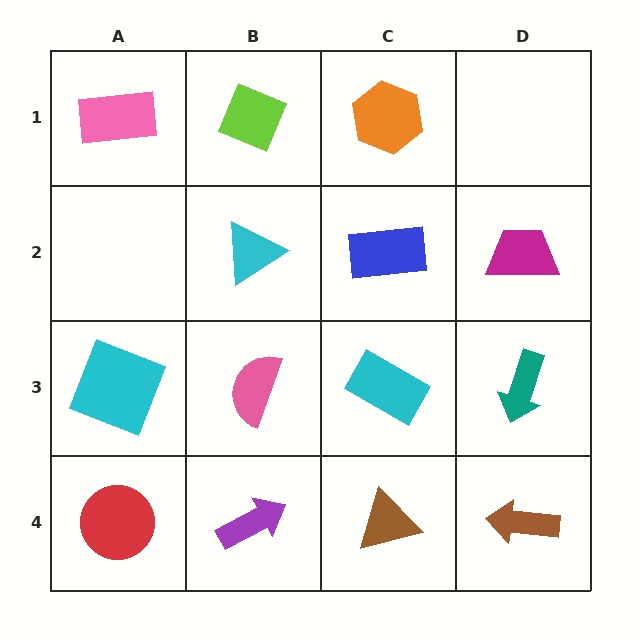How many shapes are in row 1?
3 shapes.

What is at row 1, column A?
A pink rectangle.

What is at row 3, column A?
A cyan square.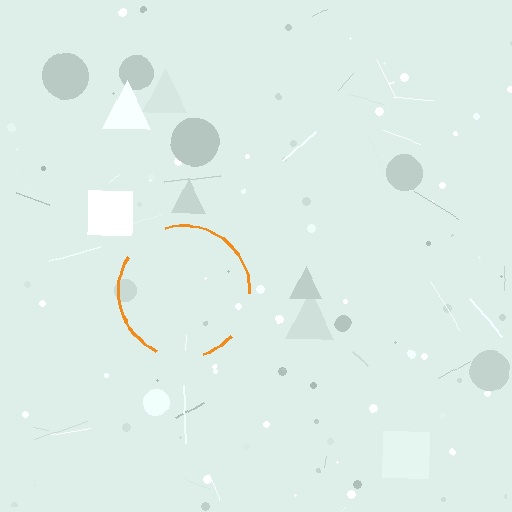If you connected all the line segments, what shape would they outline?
They would outline a circle.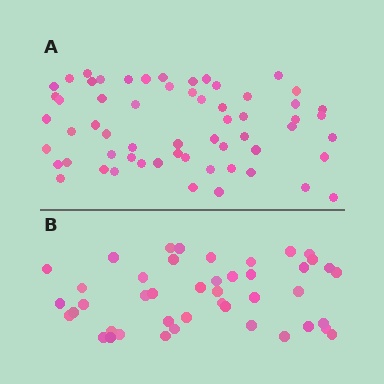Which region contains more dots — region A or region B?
Region A (the top region) has more dots.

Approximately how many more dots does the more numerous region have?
Region A has approximately 15 more dots than region B.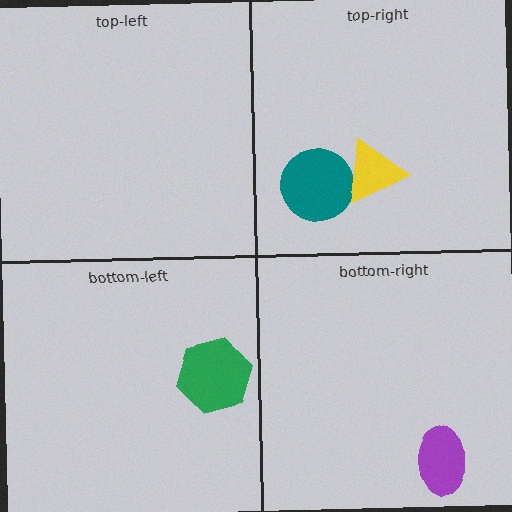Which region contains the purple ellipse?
The bottom-right region.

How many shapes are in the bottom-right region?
1.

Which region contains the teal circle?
The top-right region.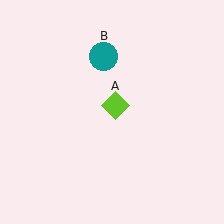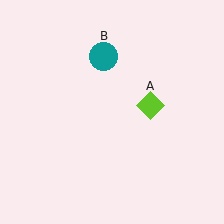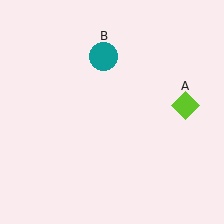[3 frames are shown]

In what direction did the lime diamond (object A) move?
The lime diamond (object A) moved right.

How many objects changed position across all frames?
1 object changed position: lime diamond (object A).